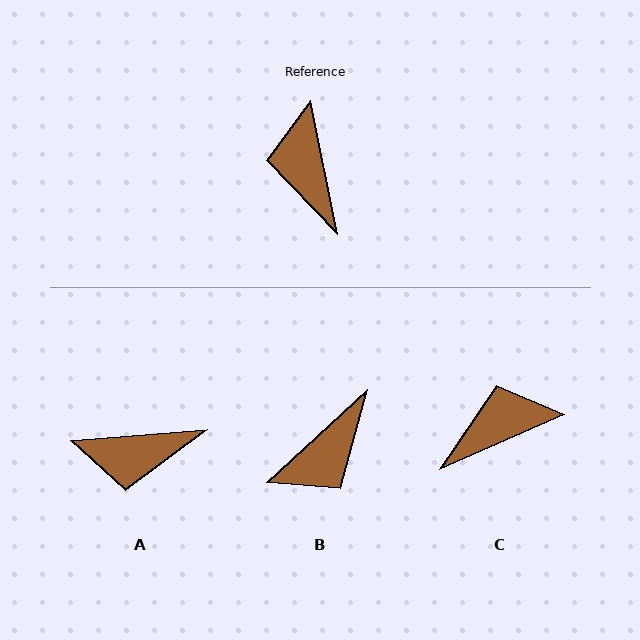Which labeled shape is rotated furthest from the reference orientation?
B, about 121 degrees away.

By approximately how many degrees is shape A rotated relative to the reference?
Approximately 83 degrees counter-clockwise.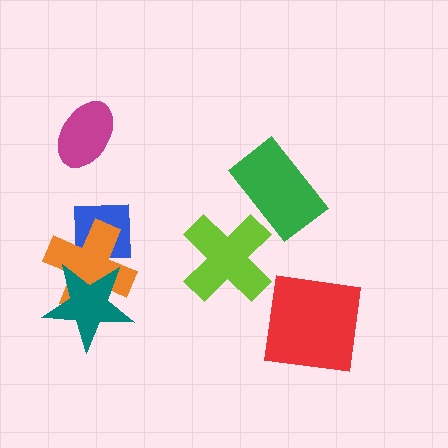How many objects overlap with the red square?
0 objects overlap with the red square.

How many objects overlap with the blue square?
1 object overlaps with the blue square.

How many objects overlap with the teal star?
1 object overlaps with the teal star.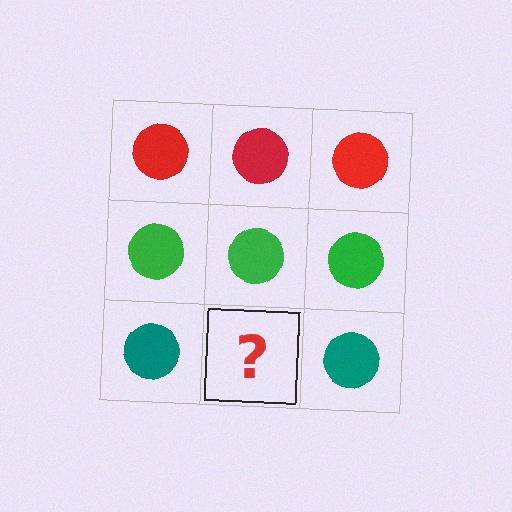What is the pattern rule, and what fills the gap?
The rule is that each row has a consistent color. The gap should be filled with a teal circle.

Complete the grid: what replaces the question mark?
The question mark should be replaced with a teal circle.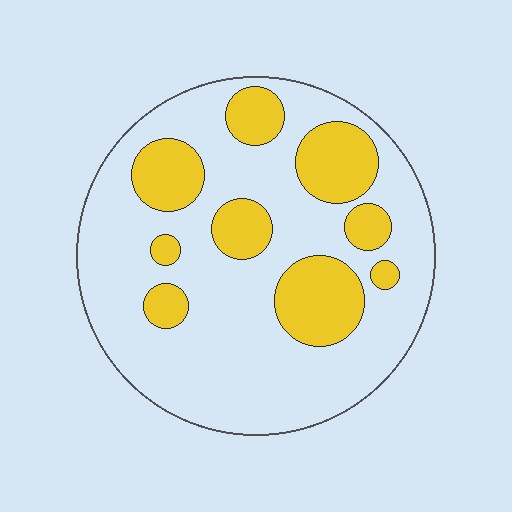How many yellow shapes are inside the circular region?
9.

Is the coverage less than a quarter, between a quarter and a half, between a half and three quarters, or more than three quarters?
Between a quarter and a half.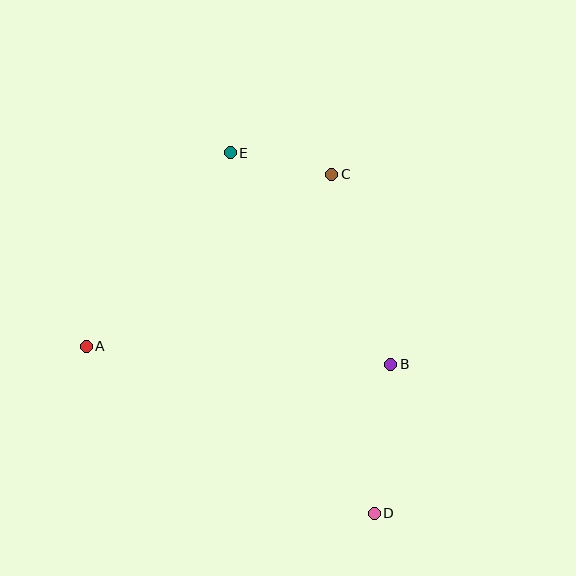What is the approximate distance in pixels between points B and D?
The distance between B and D is approximately 150 pixels.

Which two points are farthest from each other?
Points D and E are farthest from each other.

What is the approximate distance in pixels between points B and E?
The distance between B and E is approximately 266 pixels.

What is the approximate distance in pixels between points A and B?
The distance between A and B is approximately 305 pixels.